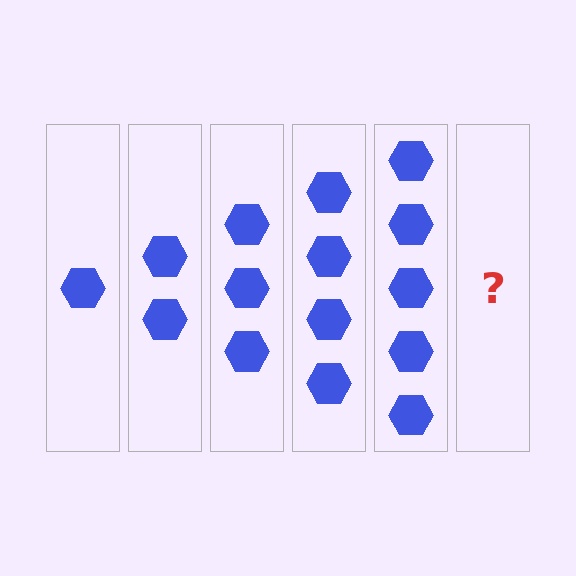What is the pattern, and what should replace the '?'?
The pattern is that each step adds one more hexagon. The '?' should be 6 hexagons.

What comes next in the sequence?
The next element should be 6 hexagons.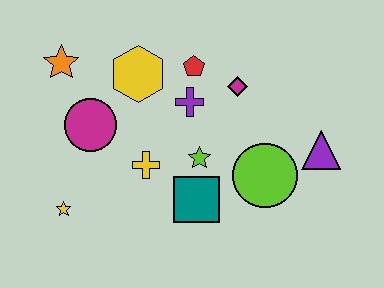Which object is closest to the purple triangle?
The lime circle is closest to the purple triangle.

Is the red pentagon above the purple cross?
Yes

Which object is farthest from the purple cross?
The yellow star is farthest from the purple cross.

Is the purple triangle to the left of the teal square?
No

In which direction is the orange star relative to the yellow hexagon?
The orange star is to the left of the yellow hexagon.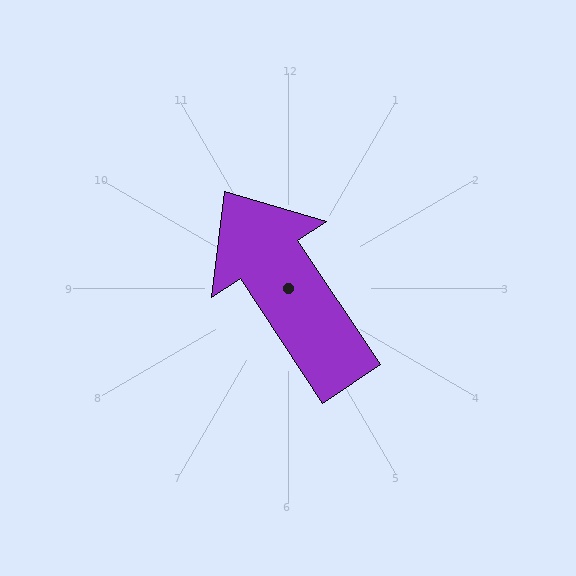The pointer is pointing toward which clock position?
Roughly 11 o'clock.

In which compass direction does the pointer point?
Northwest.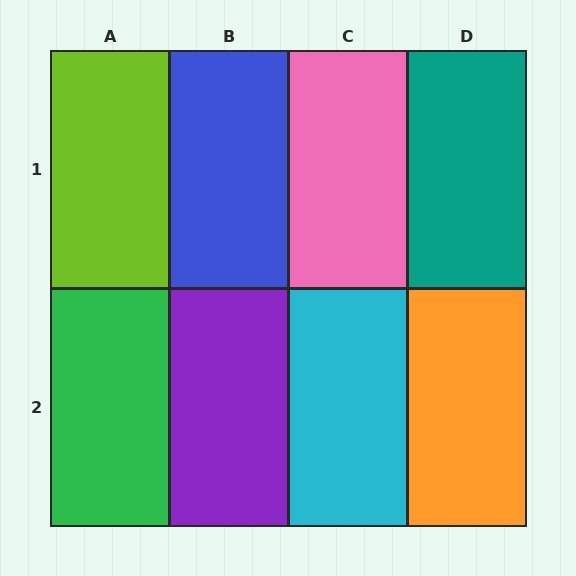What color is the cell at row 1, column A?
Lime.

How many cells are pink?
1 cell is pink.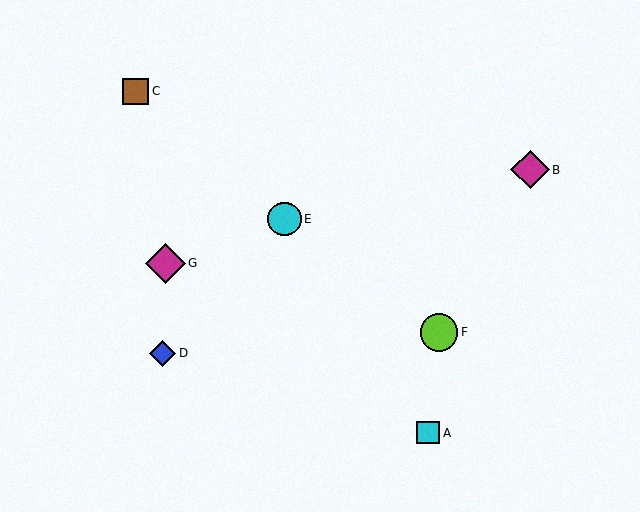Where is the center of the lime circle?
The center of the lime circle is at (439, 332).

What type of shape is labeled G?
Shape G is a magenta diamond.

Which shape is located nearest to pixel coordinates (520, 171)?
The magenta diamond (labeled B) at (530, 170) is nearest to that location.